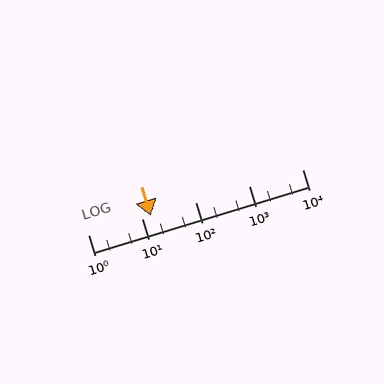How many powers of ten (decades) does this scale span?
The scale spans 4 decades, from 1 to 10000.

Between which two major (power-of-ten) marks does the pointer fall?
The pointer is between 10 and 100.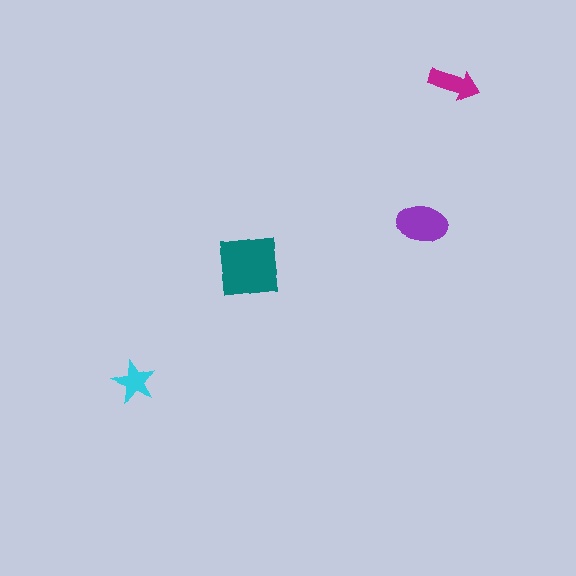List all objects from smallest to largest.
The cyan star, the magenta arrow, the purple ellipse, the teal square.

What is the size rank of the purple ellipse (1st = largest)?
2nd.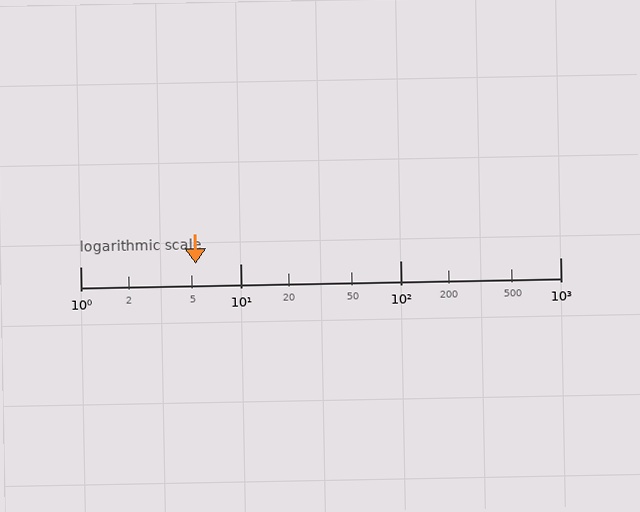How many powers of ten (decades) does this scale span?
The scale spans 3 decades, from 1 to 1000.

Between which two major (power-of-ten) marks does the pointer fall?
The pointer is between 1 and 10.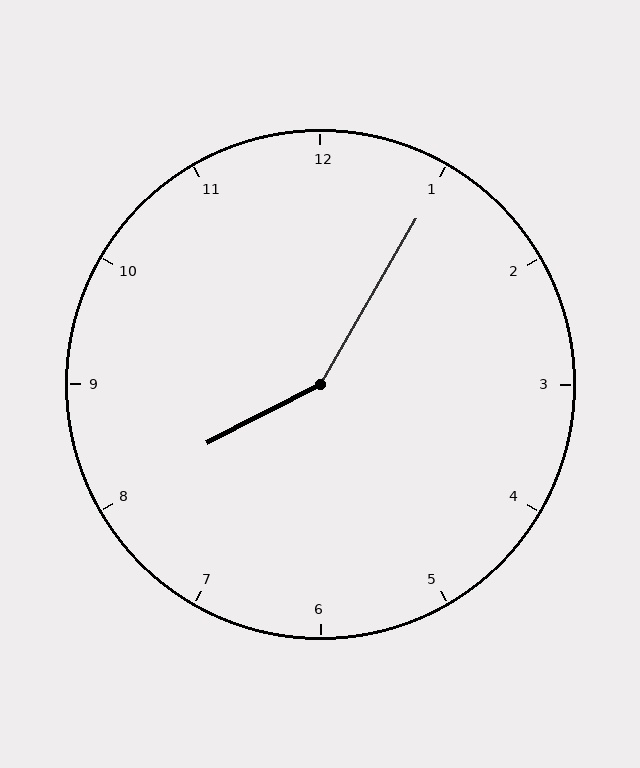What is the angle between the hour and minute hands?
Approximately 148 degrees.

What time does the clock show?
8:05.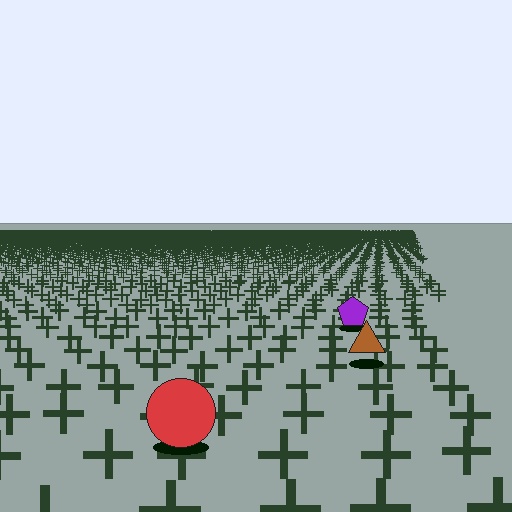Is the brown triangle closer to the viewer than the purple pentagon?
Yes. The brown triangle is closer — you can tell from the texture gradient: the ground texture is coarser near it.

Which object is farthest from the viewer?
The purple pentagon is farthest from the viewer. It appears smaller and the ground texture around it is denser.